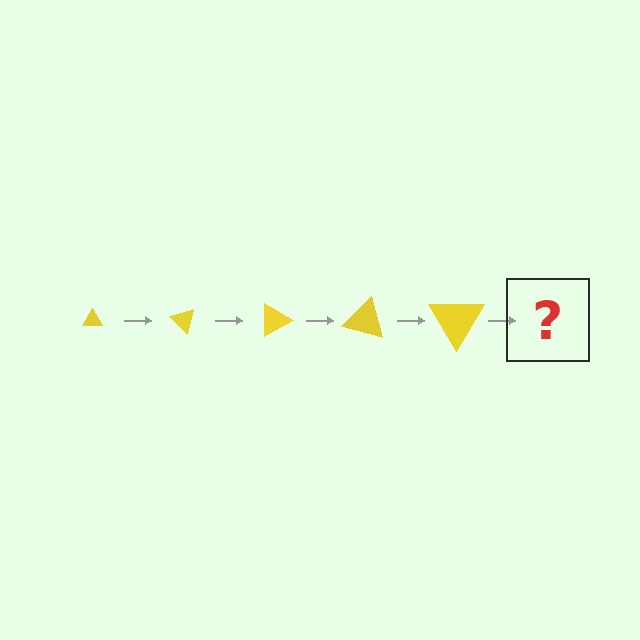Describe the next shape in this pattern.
It should be a triangle, larger than the previous one and rotated 225 degrees from the start.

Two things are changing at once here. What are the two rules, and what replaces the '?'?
The two rules are that the triangle grows larger each step and it rotates 45 degrees each step. The '?' should be a triangle, larger than the previous one and rotated 225 degrees from the start.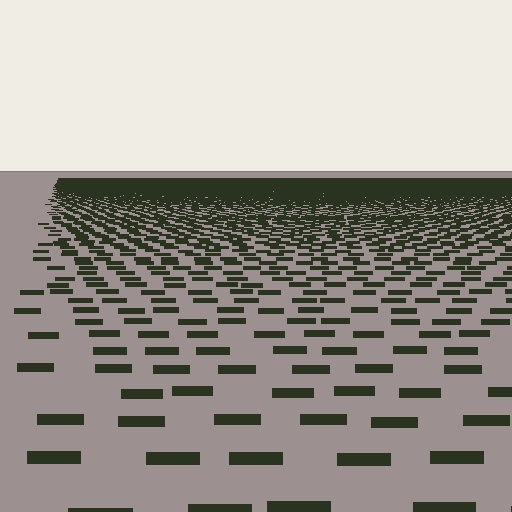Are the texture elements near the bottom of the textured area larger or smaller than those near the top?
Larger. Near the bottom, elements are closer to the viewer and appear at a bigger on-screen size.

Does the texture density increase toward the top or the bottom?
Density increases toward the top.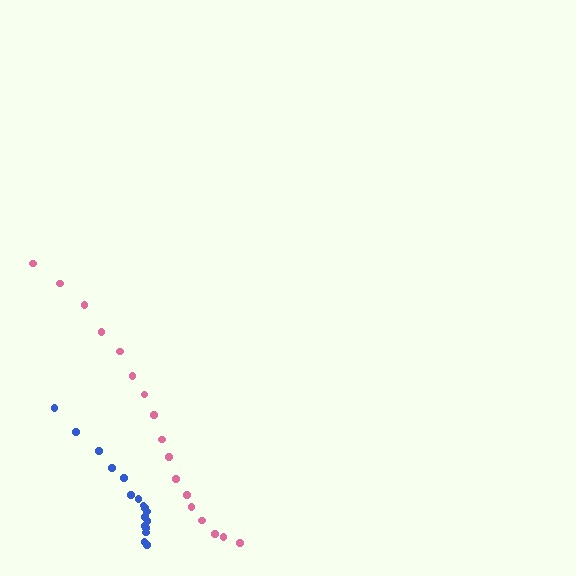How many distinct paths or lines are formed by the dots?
There are 2 distinct paths.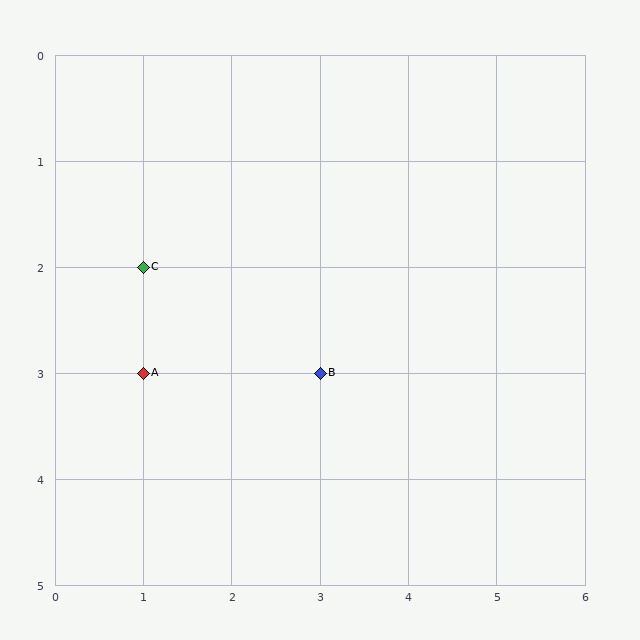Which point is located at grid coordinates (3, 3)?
Point B is at (3, 3).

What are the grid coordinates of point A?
Point A is at grid coordinates (1, 3).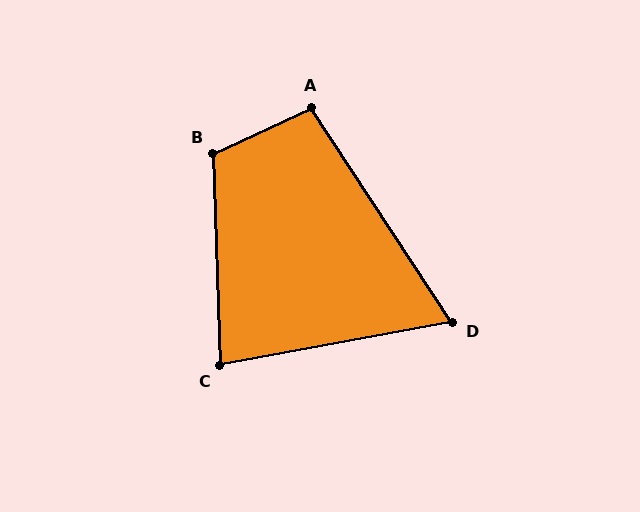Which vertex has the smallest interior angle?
D, at approximately 67 degrees.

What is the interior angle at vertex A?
Approximately 98 degrees (obtuse).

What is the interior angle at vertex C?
Approximately 82 degrees (acute).